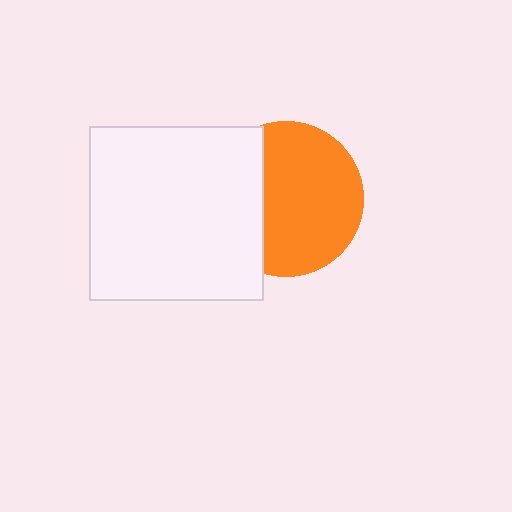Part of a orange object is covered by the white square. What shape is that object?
It is a circle.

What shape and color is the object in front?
The object in front is a white square.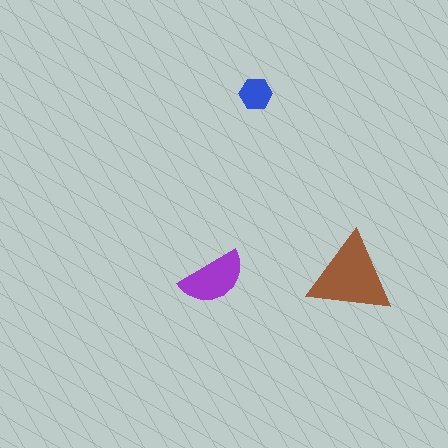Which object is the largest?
The brown triangle.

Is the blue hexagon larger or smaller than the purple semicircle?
Smaller.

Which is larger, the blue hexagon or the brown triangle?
The brown triangle.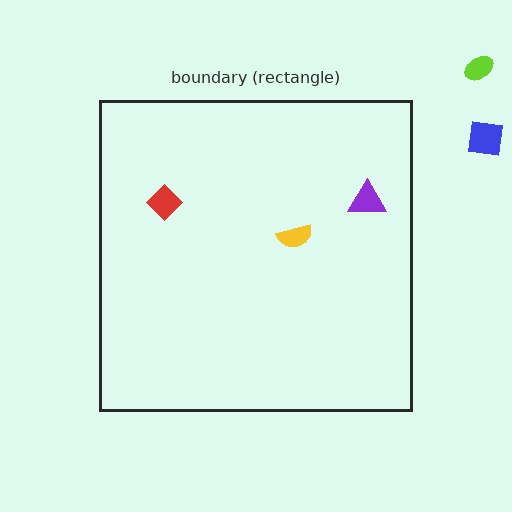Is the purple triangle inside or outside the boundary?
Inside.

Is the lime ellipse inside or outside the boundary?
Outside.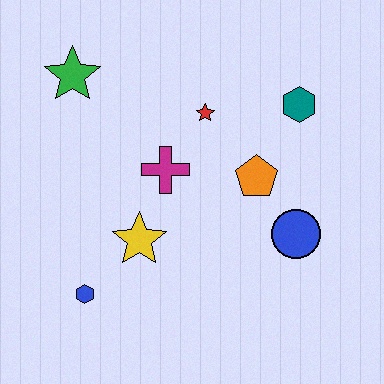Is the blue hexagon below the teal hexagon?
Yes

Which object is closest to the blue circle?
The orange pentagon is closest to the blue circle.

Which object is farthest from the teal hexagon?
The blue hexagon is farthest from the teal hexagon.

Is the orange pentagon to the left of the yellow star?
No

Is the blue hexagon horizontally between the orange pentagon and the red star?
No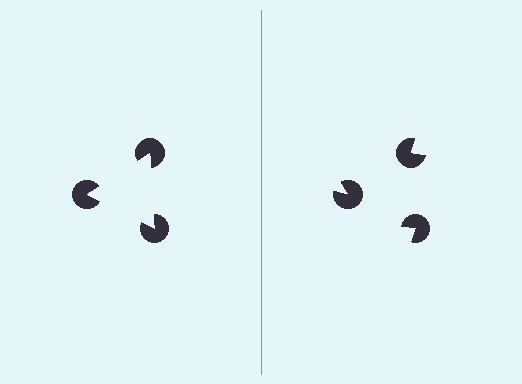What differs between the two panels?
The pac-man discs are positioned identically on both sides; only the wedge orientations differ. On the left they align to a triangle; on the right they are misaligned.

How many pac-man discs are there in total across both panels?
6 — 3 on each side.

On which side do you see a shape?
An illusory triangle appears on the left side. On the right side the wedge cuts are rotated, so no coherent shape forms.